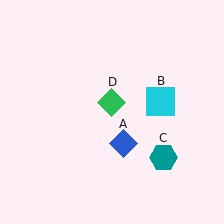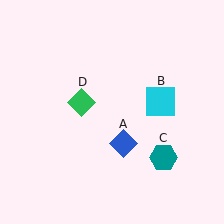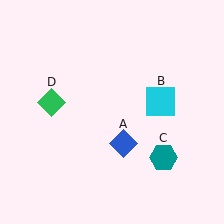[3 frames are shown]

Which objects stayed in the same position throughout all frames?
Blue diamond (object A) and cyan square (object B) and teal hexagon (object C) remained stationary.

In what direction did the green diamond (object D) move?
The green diamond (object D) moved left.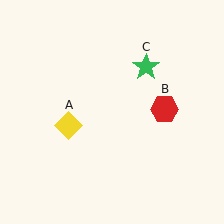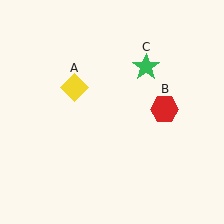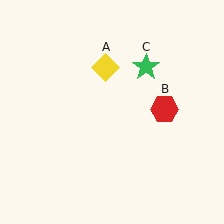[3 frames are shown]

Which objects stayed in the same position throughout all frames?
Red hexagon (object B) and green star (object C) remained stationary.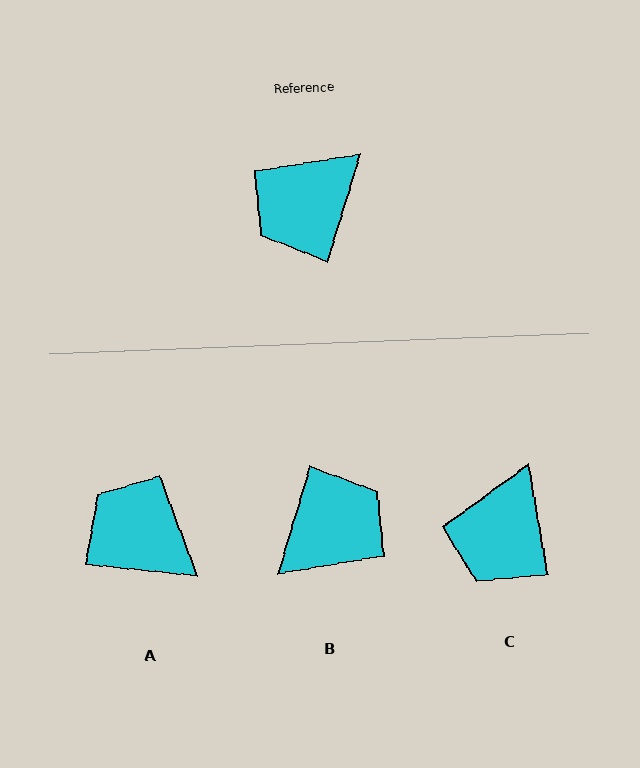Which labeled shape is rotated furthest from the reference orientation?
B, about 179 degrees away.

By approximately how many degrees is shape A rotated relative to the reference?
Approximately 79 degrees clockwise.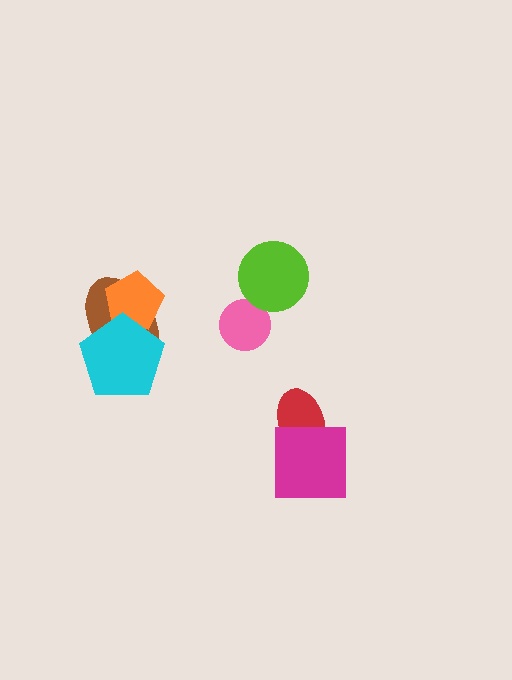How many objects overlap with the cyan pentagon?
2 objects overlap with the cyan pentagon.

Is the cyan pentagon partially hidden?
No, no other shape covers it.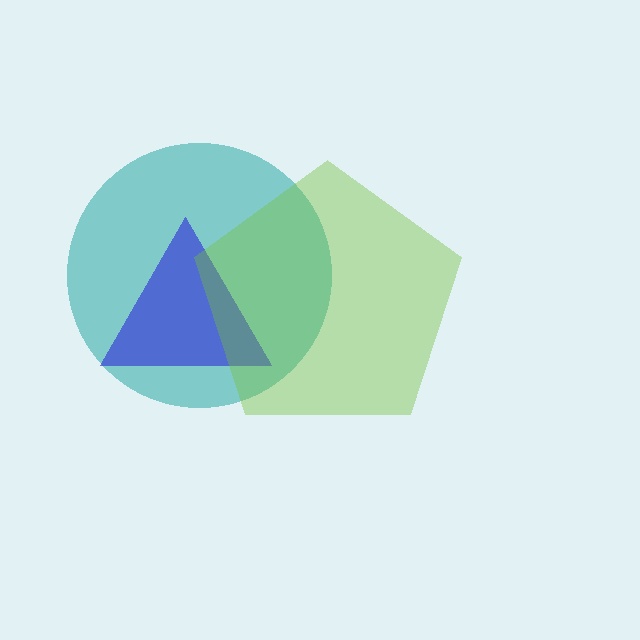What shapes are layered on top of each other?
The layered shapes are: a teal circle, a blue triangle, a lime pentagon.